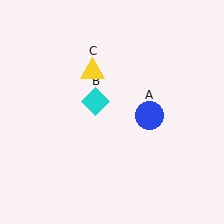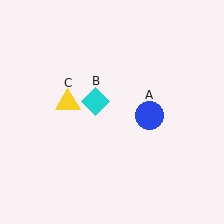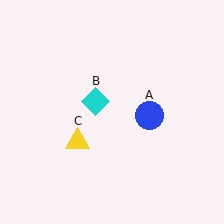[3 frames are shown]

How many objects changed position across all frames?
1 object changed position: yellow triangle (object C).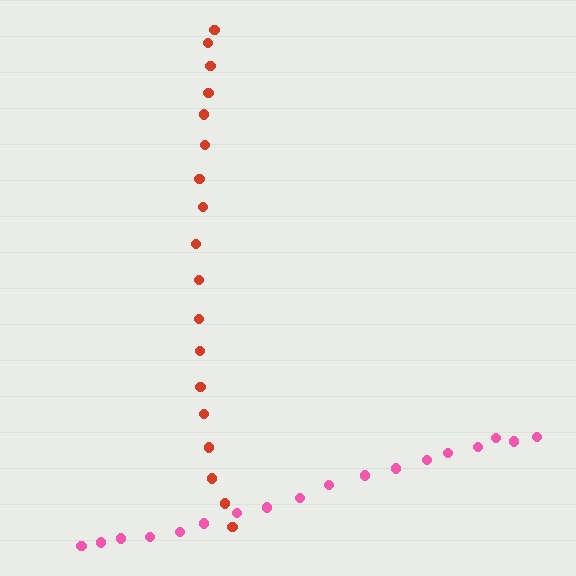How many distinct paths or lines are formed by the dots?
There are 2 distinct paths.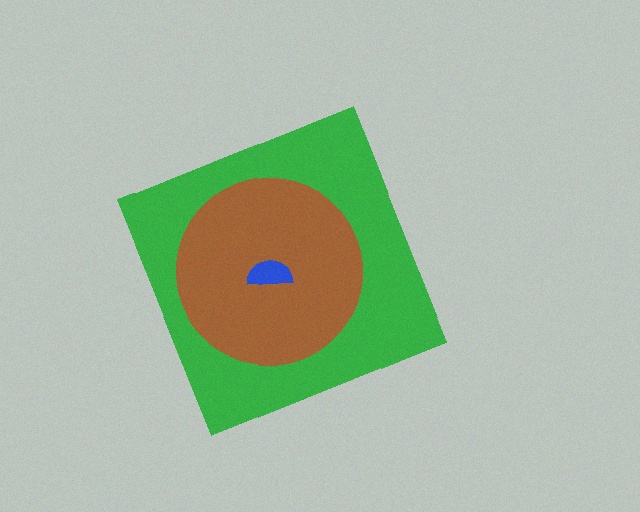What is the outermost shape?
The green diamond.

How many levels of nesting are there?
3.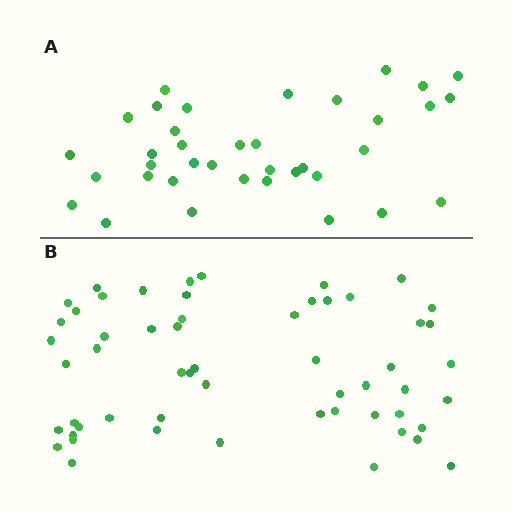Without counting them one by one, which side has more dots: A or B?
Region B (the bottom region) has more dots.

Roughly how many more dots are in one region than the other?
Region B has approximately 20 more dots than region A.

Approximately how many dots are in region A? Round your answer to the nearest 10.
About 40 dots. (The exact count is 37, which rounds to 40.)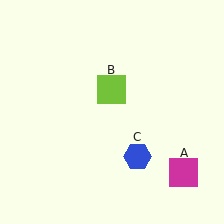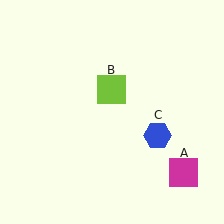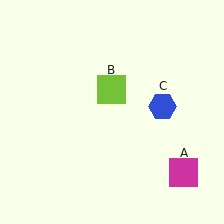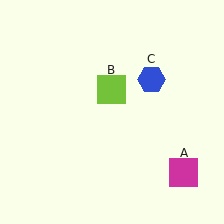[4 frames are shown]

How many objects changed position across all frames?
1 object changed position: blue hexagon (object C).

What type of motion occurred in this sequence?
The blue hexagon (object C) rotated counterclockwise around the center of the scene.